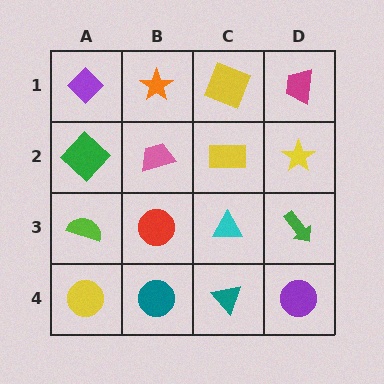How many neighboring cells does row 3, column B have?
4.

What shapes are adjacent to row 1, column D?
A yellow star (row 2, column D), a yellow square (row 1, column C).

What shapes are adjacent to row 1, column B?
A pink trapezoid (row 2, column B), a purple diamond (row 1, column A), a yellow square (row 1, column C).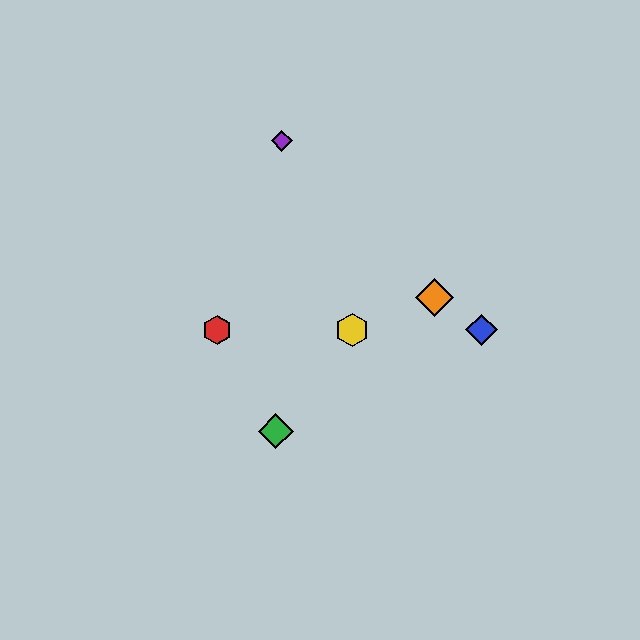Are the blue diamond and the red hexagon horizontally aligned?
Yes, both are at y≈330.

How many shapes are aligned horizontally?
3 shapes (the red hexagon, the blue diamond, the yellow hexagon) are aligned horizontally.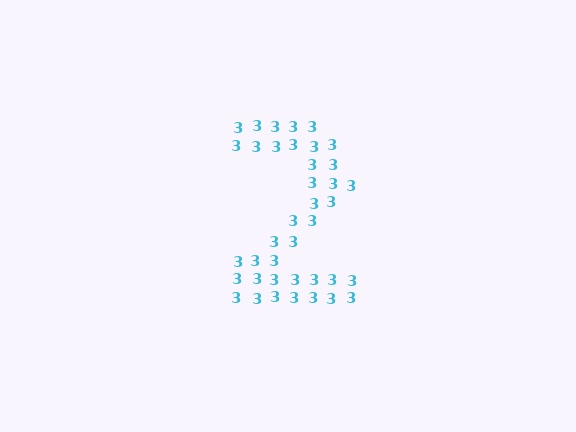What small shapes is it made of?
It is made of small digit 3's.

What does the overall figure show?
The overall figure shows the digit 2.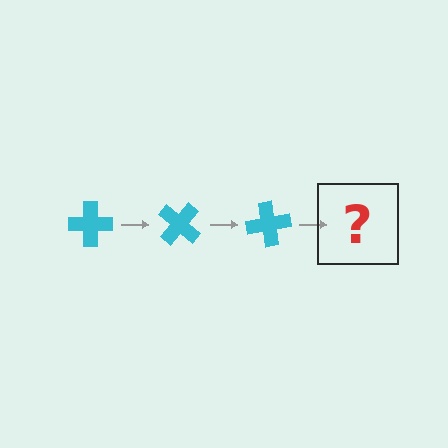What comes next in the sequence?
The next element should be a cyan cross rotated 120 degrees.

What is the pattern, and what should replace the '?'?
The pattern is that the cross rotates 40 degrees each step. The '?' should be a cyan cross rotated 120 degrees.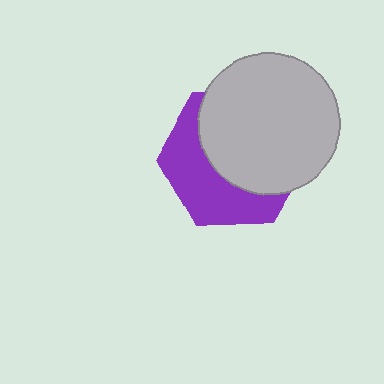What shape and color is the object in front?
The object in front is a light gray circle.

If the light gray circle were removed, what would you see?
You would see the complete purple hexagon.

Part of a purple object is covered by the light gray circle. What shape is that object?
It is a hexagon.